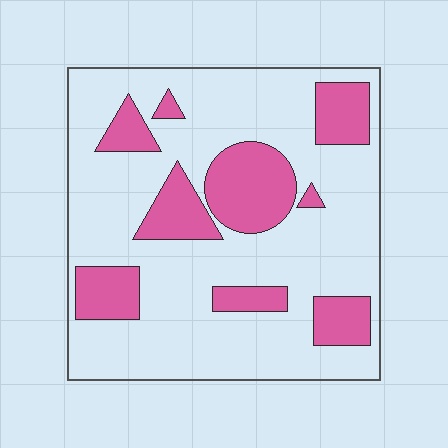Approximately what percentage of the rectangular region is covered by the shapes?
Approximately 25%.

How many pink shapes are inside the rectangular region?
9.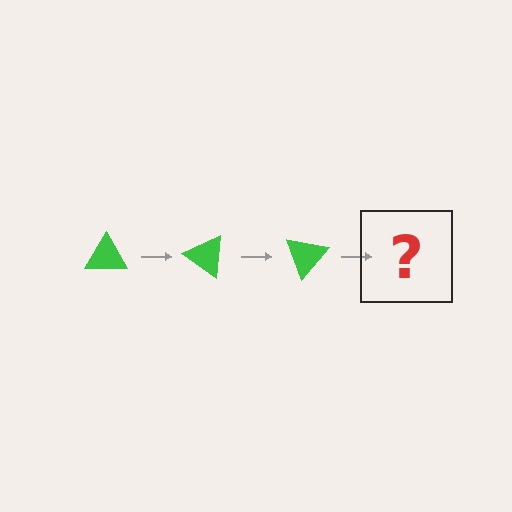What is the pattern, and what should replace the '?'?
The pattern is that the triangle rotates 35 degrees each step. The '?' should be a green triangle rotated 105 degrees.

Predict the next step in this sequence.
The next step is a green triangle rotated 105 degrees.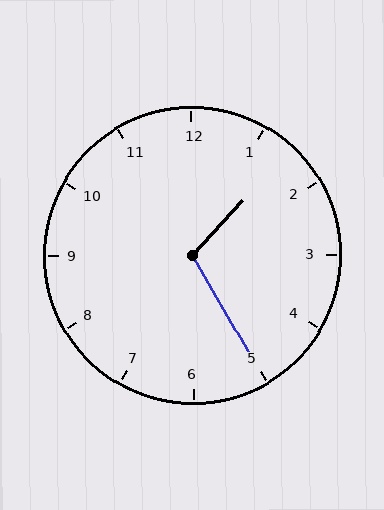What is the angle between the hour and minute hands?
Approximately 108 degrees.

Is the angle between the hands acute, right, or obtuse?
It is obtuse.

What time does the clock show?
1:25.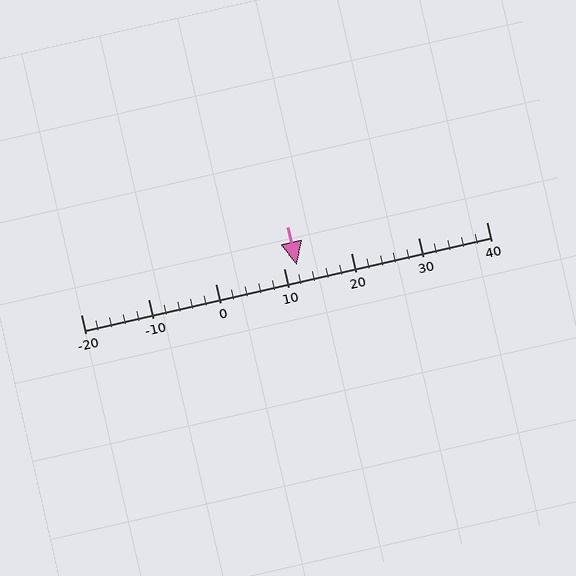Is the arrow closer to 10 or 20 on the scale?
The arrow is closer to 10.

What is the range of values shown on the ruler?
The ruler shows values from -20 to 40.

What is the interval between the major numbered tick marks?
The major tick marks are spaced 10 units apart.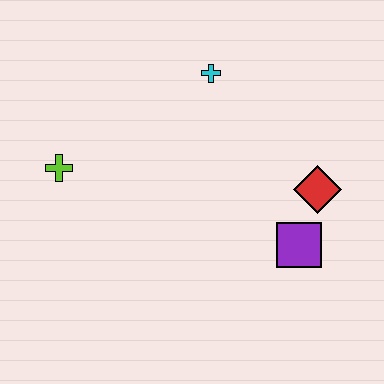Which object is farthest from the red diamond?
The lime cross is farthest from the red diamond.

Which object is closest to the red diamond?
The purple square is closest to the red diamond.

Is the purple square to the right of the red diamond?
No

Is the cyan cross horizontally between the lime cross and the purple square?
Yes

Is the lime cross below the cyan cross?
Yes